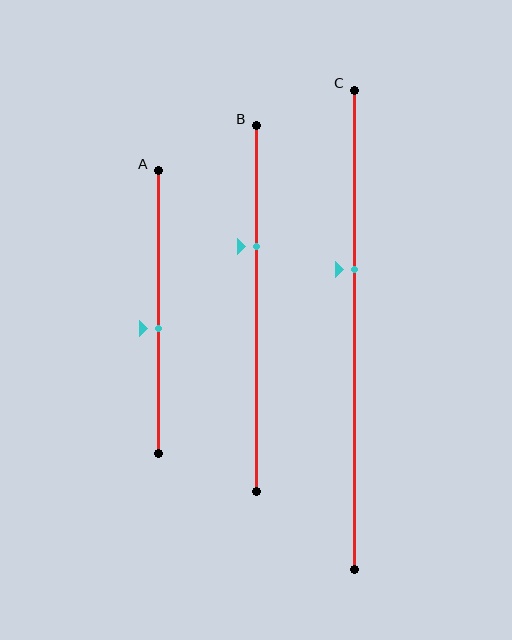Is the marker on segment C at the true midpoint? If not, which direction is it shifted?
No, the marker on segment C is shifted upward by about 12% of the segment length.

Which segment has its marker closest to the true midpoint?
Segment A has its marker closest to the true midpoint.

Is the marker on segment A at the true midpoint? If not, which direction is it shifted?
No, the marker on segment A is shifted downward by about 6% of the segment length.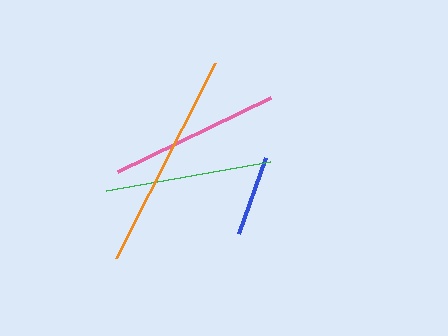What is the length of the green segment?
The green segment is approximately 166 pixels long.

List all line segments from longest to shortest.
From longest to shortest: orange, pink, green, blue.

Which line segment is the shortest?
The blue line is the shortest at approximately 81 pixels.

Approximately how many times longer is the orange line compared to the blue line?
The orange line is approximately 2.7 times the length of the blue line.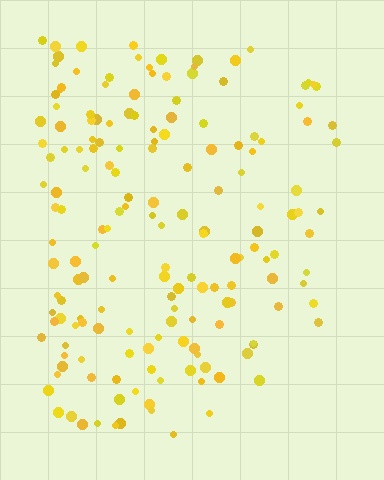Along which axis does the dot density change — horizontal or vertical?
Horizontal.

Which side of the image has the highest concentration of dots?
The left.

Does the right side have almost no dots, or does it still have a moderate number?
Still a moderate number, just noticeably fewer than the left.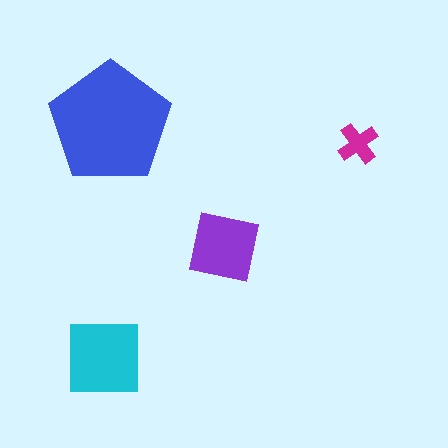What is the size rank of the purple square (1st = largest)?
3rd.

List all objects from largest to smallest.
The blue pentagon, the cyan square, the purple square, the magenta cross.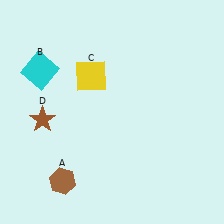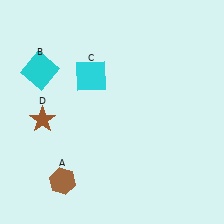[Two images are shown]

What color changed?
The square (C) changed from yellow in Image 1 to cyan in Image 2.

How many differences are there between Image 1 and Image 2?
There is 1 difference between the two images.